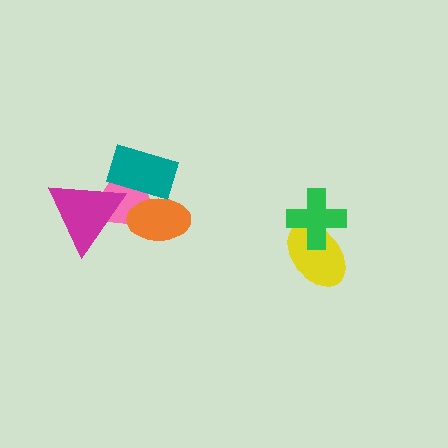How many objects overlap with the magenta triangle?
1 object overlaps with the magenta triangle.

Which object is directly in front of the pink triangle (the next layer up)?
The orange ellipse is directly in front of the pink triangle.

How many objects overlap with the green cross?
1 object overlaps with the green cross.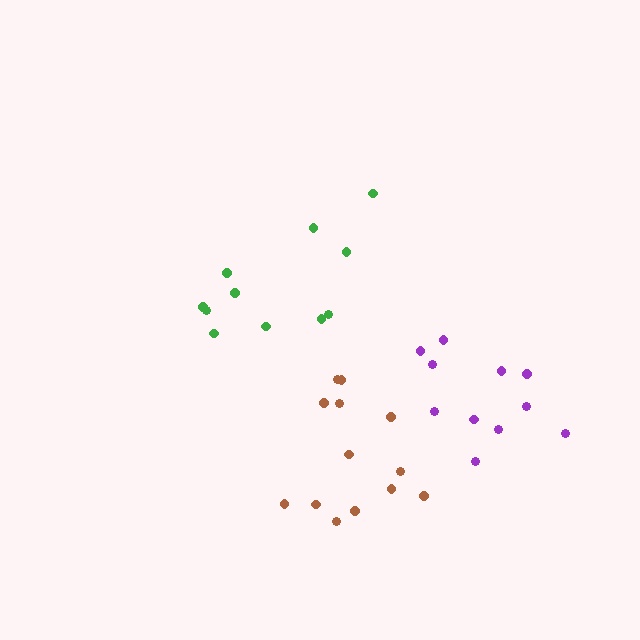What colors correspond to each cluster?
The clusters are colored: green, purple, brown.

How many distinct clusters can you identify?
There are 3 distinct clusters.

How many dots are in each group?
Group 1: 11 dots, Group 2: 11 dots, Group 3: 13 dots (35 total).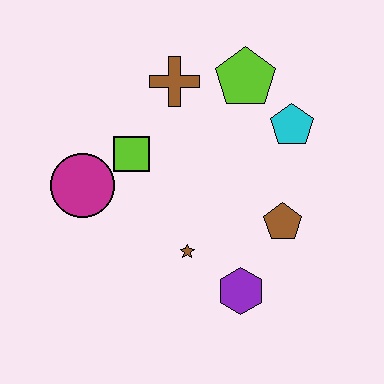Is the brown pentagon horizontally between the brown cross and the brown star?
No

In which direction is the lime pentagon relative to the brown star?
The lime pentagon is above the brown star.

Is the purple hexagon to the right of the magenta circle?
Yes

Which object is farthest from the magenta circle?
The cyan pentagon is farthest from the magenta circle.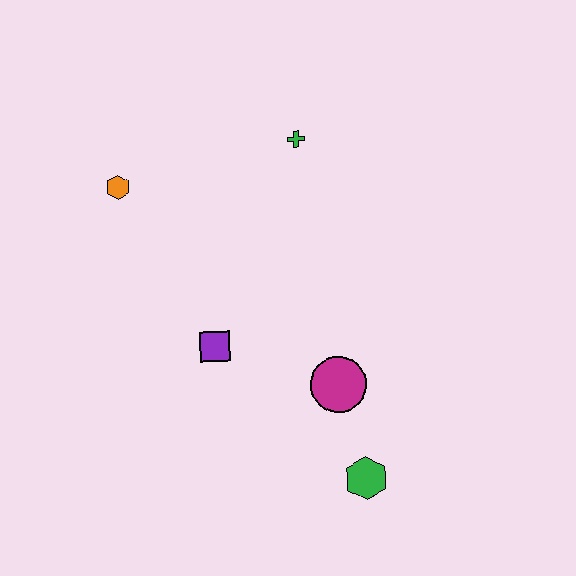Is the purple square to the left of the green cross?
Yes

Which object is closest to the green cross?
The orange hexagon is closest to the green cross.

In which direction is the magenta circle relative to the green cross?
The magenta circle is below the green cross.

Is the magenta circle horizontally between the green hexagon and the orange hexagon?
Yes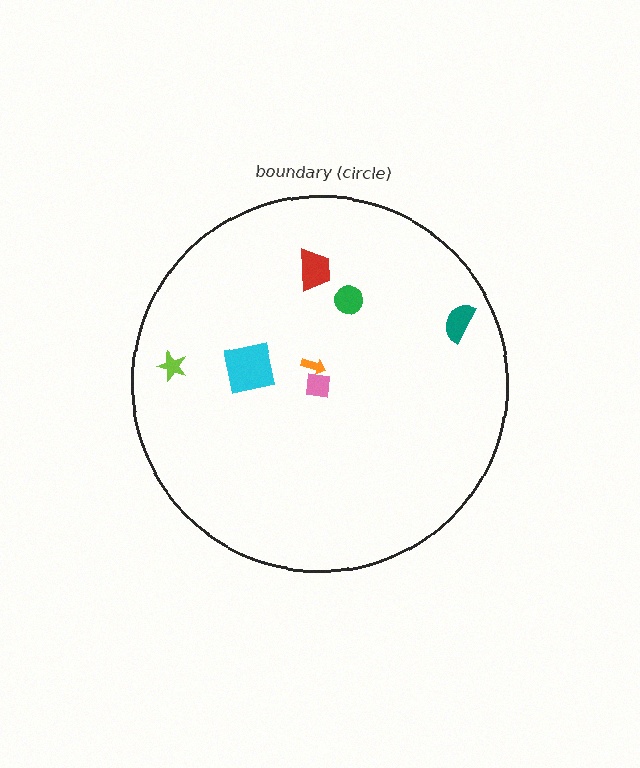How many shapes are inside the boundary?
7 inside, 0 outside.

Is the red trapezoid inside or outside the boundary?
Inside.